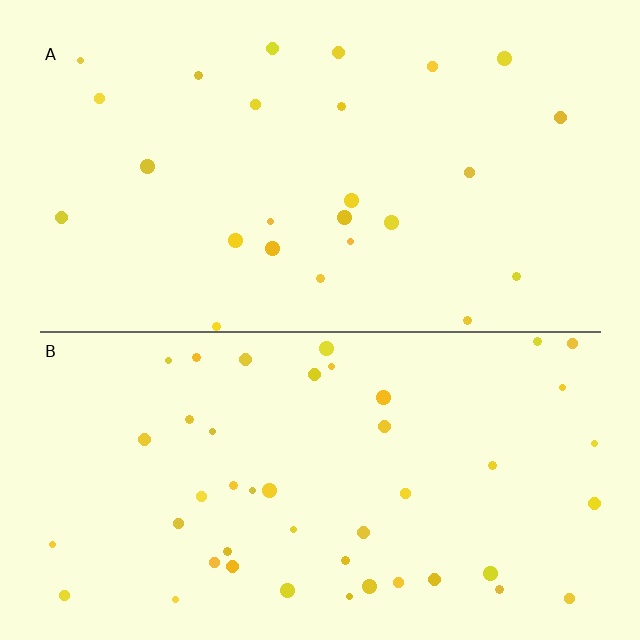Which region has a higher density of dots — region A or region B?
B (the bottom).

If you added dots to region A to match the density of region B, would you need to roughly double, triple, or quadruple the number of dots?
Approximately double.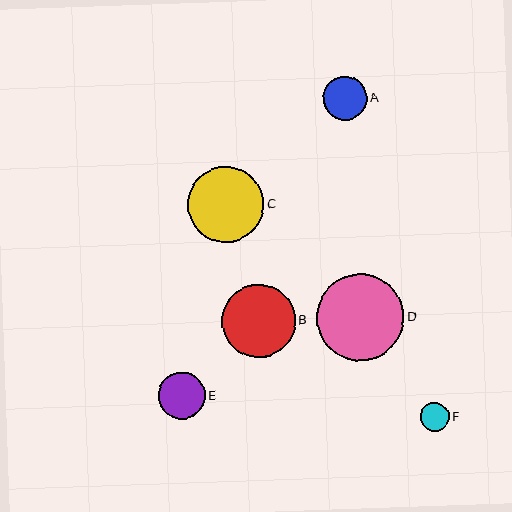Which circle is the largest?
Circle D is the largest with a size of approximately 88 pixels.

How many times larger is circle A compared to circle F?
Circle A is approximately 1.5 times the size of circle F.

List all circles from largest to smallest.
From largest to smallest: D, C, B, E, A, F.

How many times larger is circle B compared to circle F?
Circle B is approximately 2.6 times the size of circle F.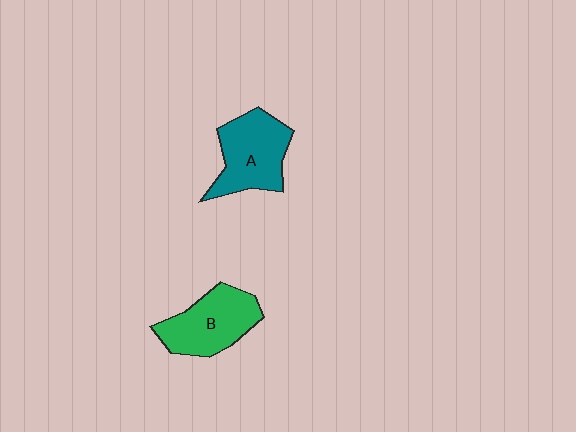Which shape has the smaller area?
Shape B (green).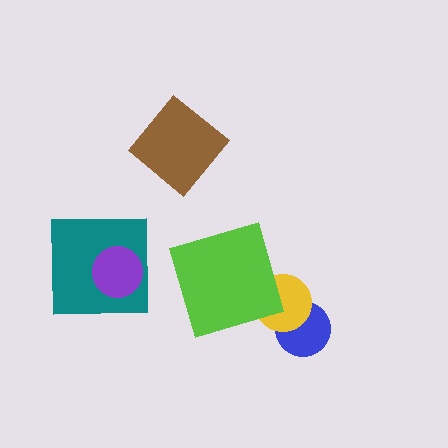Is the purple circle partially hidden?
No, no other shape covers it.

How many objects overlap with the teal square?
1 object overlaps with the teal square.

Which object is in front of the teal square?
The purple circle is in front of the teal square.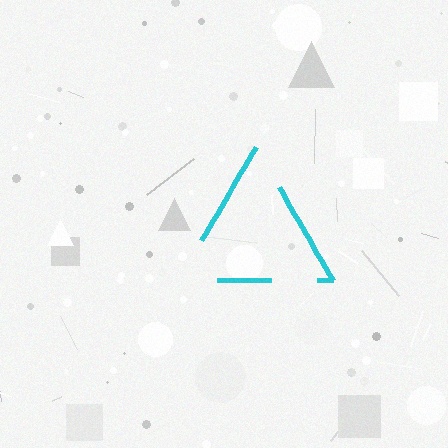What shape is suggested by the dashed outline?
The dashed outline suggests a triangle.